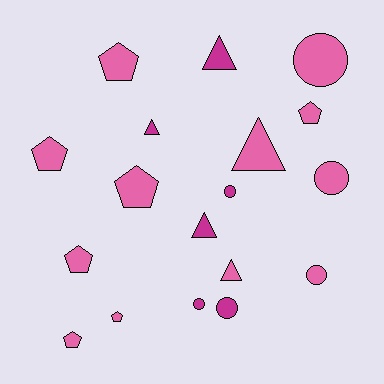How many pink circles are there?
There are 3 pink circles.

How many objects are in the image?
There are 18 objects.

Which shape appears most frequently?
Pentagon, with 7 objects.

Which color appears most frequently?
Pink, with 12 objects.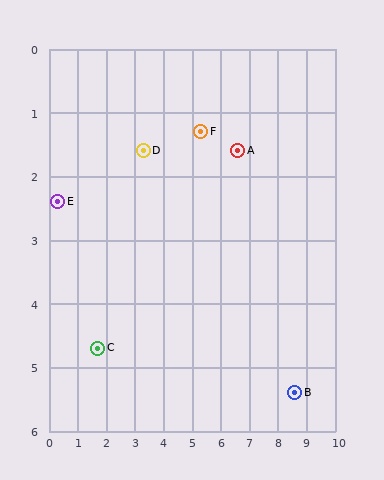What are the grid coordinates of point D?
Point D is at approximately (3.3, 1.6).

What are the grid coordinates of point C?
Point C is at approximately (1.7, 4.7).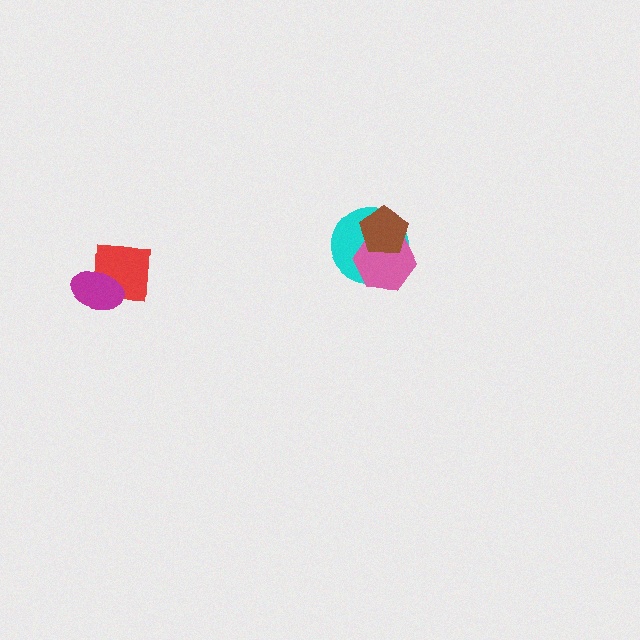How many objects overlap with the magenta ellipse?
1 object overlaps with the magenta ellipse.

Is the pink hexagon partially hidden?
Yes, it is partially covered by another shape.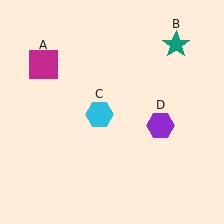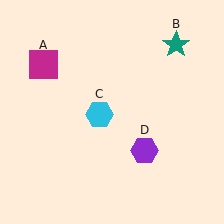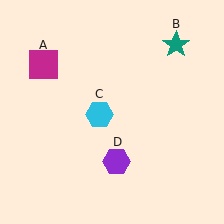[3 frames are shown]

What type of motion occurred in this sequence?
The purple hexagon (object D) rotated clockwise around the center of the scene.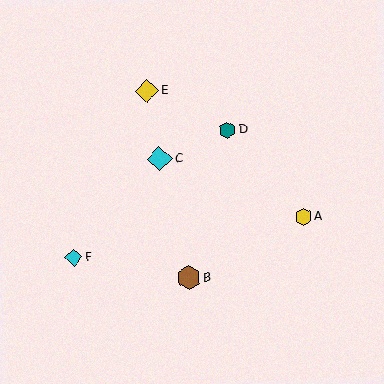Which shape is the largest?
The cyan diamond (labeled C) is the largest.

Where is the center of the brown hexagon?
The center of the brown hexagon is at (188, 278).